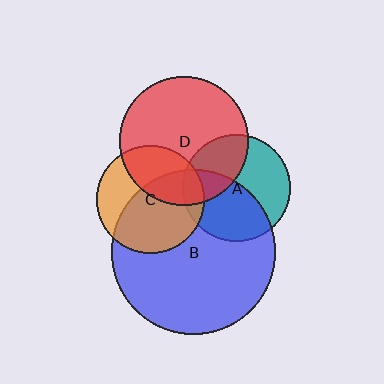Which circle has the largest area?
Circle B (blue).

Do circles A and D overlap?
Yes.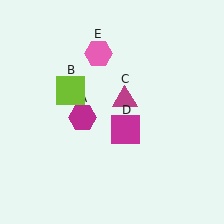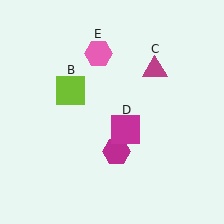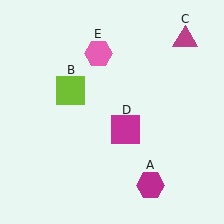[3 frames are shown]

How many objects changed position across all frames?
2 objects changed position: magenta hexagon (object A), magenta triangle (object C).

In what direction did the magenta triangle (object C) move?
The magenta triangle (object C) moved up and to the right.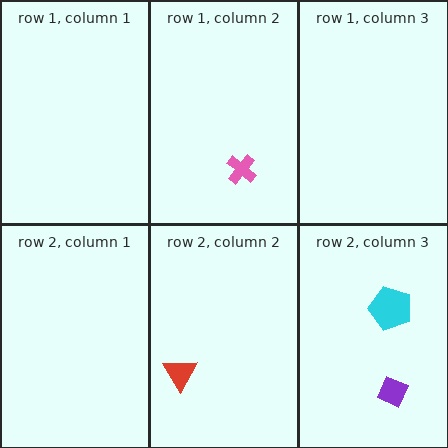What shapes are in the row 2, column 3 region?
The purple diamond, the cyan pentagon.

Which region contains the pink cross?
The row 1, column 2 region.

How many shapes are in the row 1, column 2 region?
1.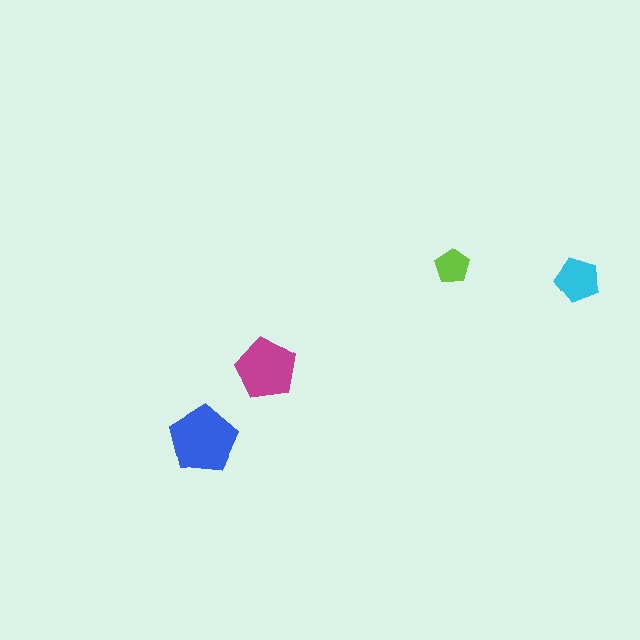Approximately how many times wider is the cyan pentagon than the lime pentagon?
About 1.5 times wider.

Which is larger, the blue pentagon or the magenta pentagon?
The blue one.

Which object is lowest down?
The blue pentagon is bottommost.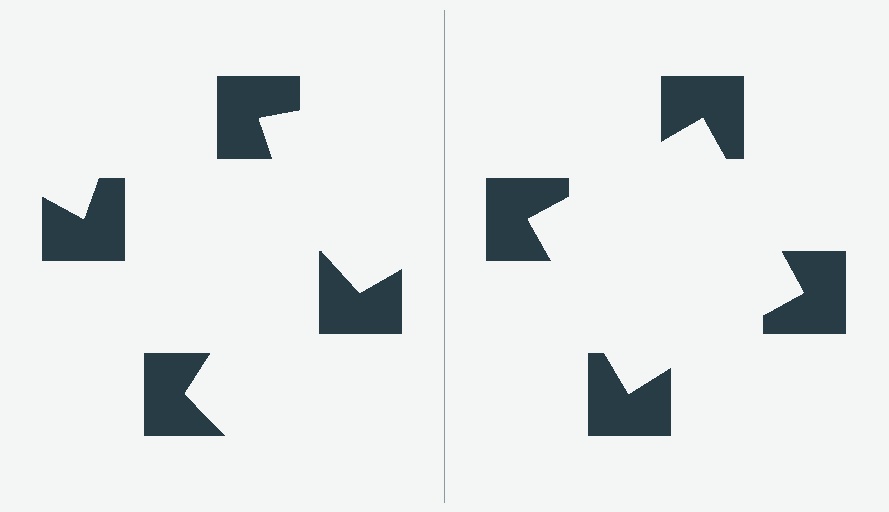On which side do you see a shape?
An illusory square appears on the right side. On the left side the wedge cuts are rotated, so no coherent shape forms.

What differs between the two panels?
The notched squares are positioned identically on both sides; only the wedge orientations differ. On the right they align to a square; on the left they are misaligned.